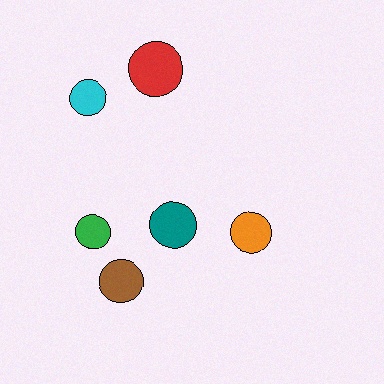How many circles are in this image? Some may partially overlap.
There are 6 circles.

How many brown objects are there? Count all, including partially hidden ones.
There is 1 brown object.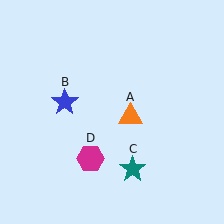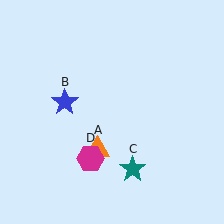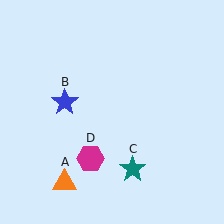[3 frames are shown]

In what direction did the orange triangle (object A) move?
The orange triangle (object A) moved down and to the left.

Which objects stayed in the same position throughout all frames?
Blue star (object B) and teal star (object C) and magenta hexagon (object D) remained stationary.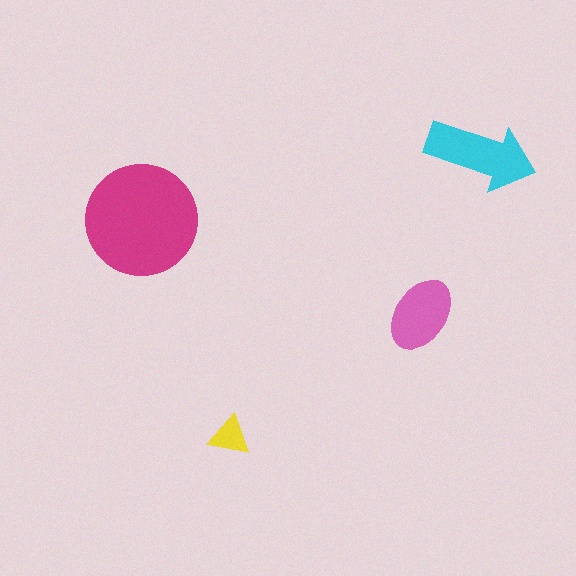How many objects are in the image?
There are 4 objects in the image.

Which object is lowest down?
The yellow triangle is bottommost.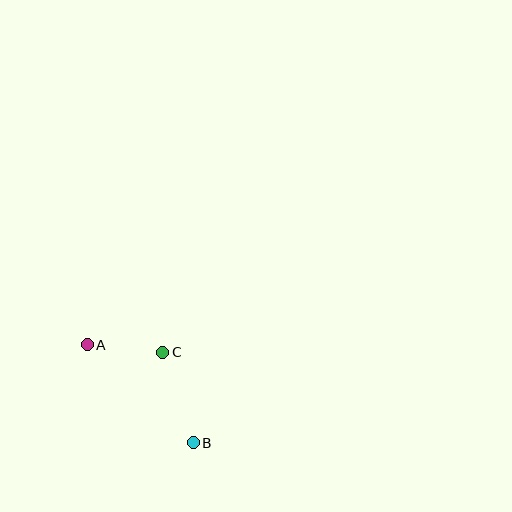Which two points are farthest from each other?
Points A and B are farthest from each other.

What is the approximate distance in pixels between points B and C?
The distance between B and C is approximately 95 pixels.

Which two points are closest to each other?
Points A and C are closest to each other.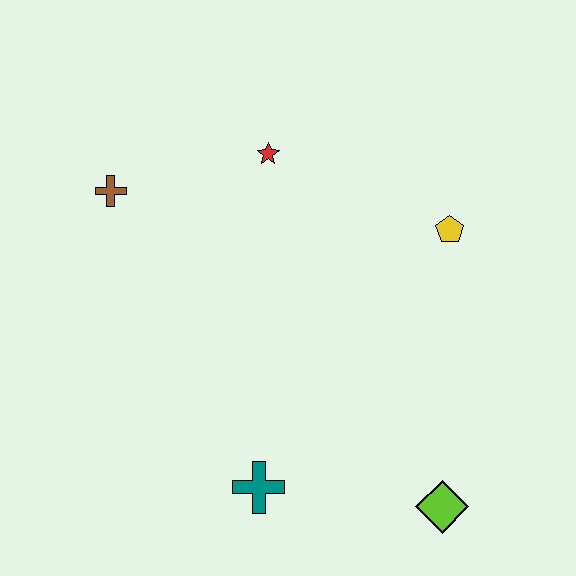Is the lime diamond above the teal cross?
No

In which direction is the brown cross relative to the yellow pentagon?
The brown cross is to the left of the yellow pentagon.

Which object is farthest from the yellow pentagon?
The brown cross is farthest from the yellow pentagon.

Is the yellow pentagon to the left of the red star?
No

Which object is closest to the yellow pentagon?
The red star is closest to the yellow pentagon.